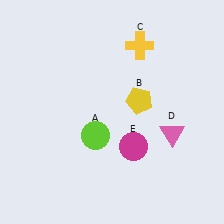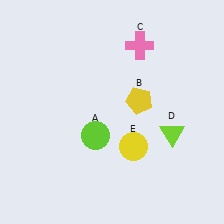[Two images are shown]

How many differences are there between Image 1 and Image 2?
There are 3 differences between the two images.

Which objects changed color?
C changed from yellow to pink. D changed from pink to lime. E changed from magenta to yellow.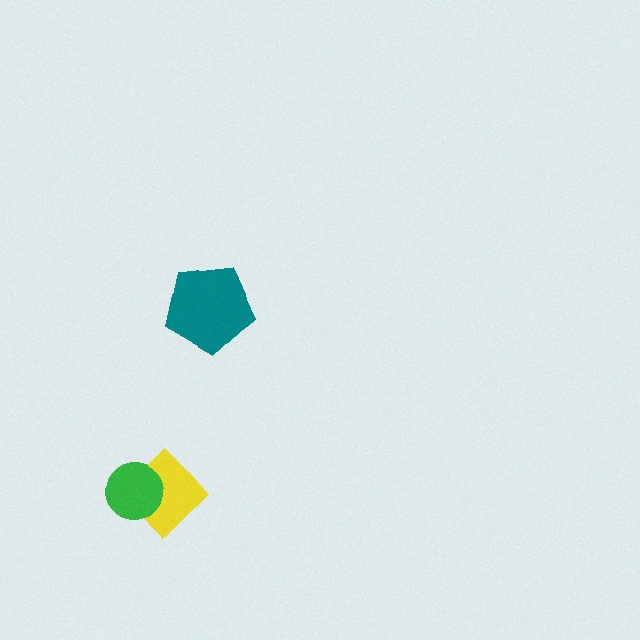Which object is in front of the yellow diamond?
The green circle is in front of the yellow diamond.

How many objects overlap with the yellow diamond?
1 object overlaps with the yellow diamond.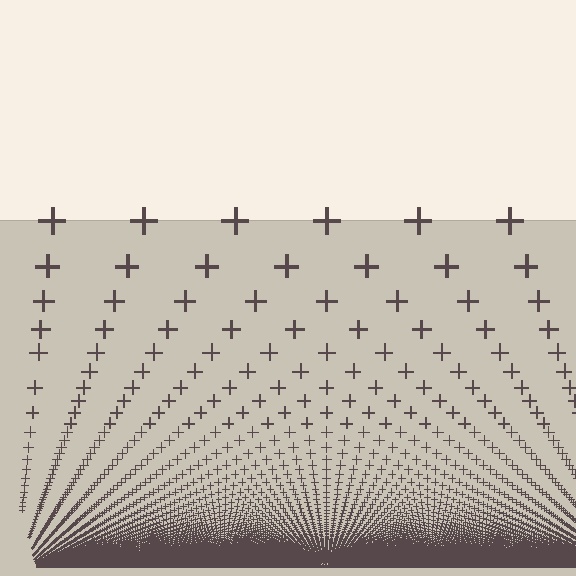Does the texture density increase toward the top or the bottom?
Density increases toward the bottom.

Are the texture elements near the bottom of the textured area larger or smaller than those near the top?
Smaller. The gradient is inverted — elements near the bottom are smaller and denser.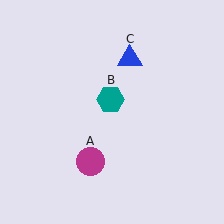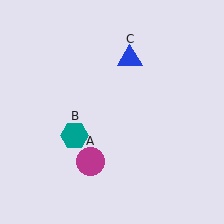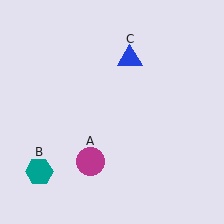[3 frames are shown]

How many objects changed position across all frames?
1 object changed position: teal hexagon (object B).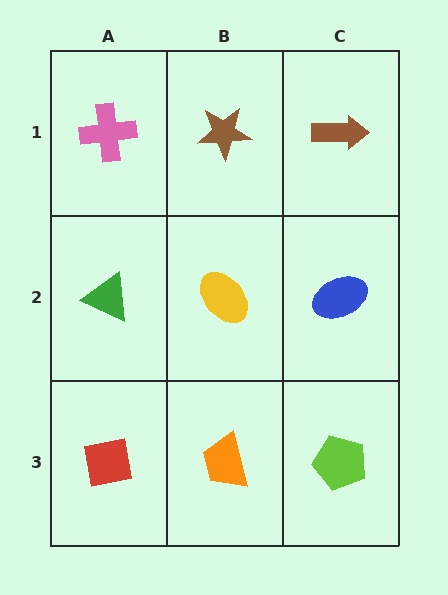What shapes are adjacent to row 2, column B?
A brown star (row 1, column B), an orange trapezoid (row 3, column B), a green triangle (row 2, column A), a blue ellipse (row 2, column C).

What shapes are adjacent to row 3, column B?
A yellow ellipse (row 2, column B), a red square (row 3, column A), a lime pentagon (row 3, column C).